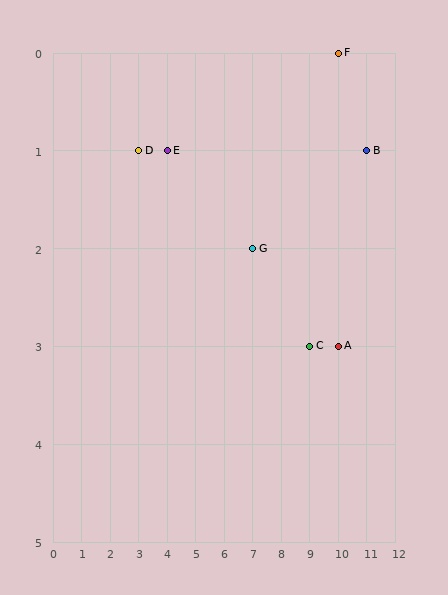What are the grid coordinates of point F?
Point F is at grid coordinates (10, 0).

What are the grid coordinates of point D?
Point D is at grid coordinates (3, 1).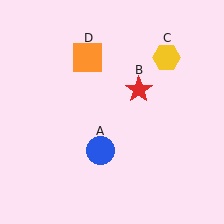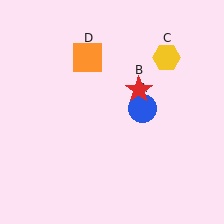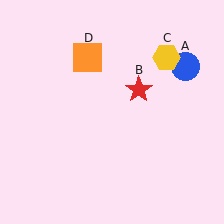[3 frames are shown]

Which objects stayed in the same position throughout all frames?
Red star (object B) and yellow hexagon (object C) and orange square (object D) remained stationary.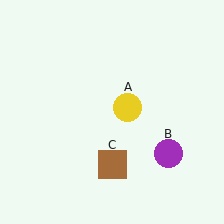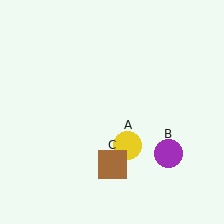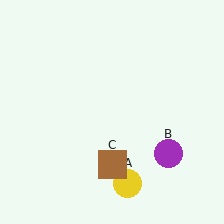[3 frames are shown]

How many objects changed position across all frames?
1 object changed position: yellow circle (object A).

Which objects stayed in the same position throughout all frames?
Purple circle (object B) and brown square (object C) remained stationary.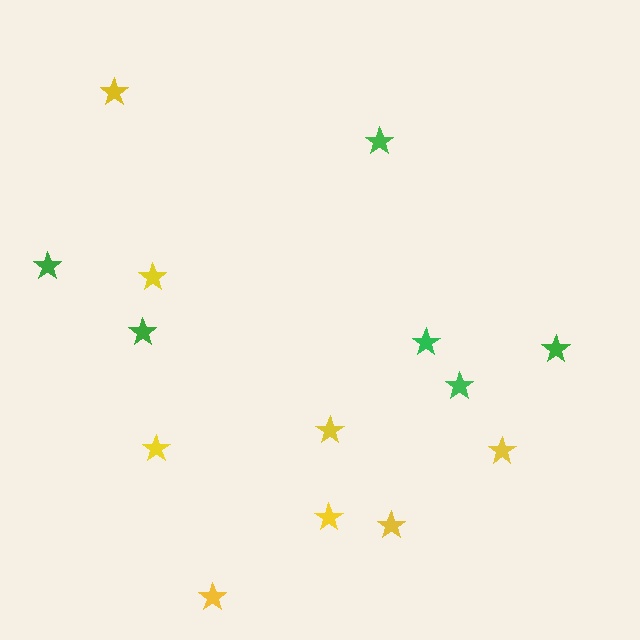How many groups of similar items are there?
There are 2 groups: one group of yellow stars (8) and one group of green stars (6).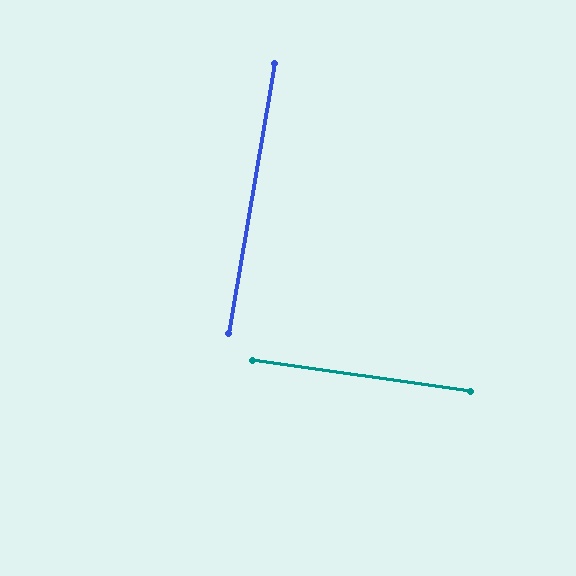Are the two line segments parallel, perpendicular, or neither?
Perpendicular — they meet at approximately 88°.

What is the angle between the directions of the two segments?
Approximately 88 degrees.